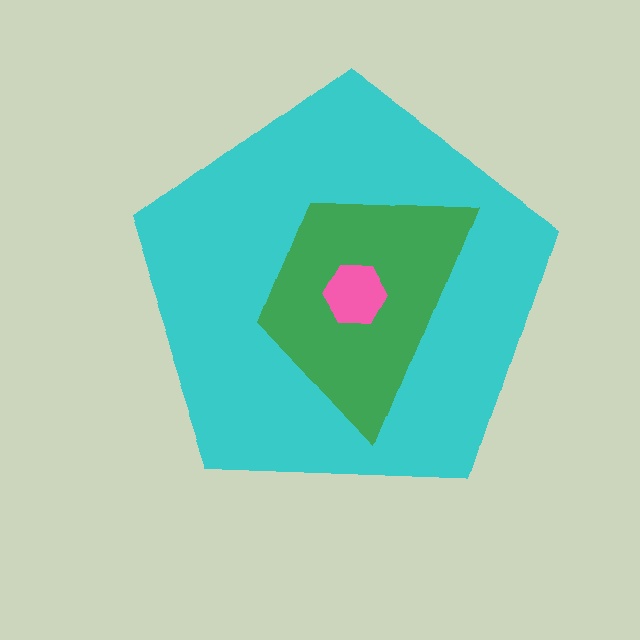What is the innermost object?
The pink hexagon.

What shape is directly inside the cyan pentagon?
The green trapezoid.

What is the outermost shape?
The cyan pentagon.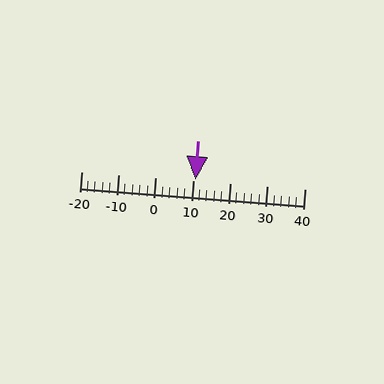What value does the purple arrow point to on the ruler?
The purple arrow points to approximately 11.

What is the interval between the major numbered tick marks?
The major tick marks are spaced 10 units apart.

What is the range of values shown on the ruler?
The ruler shows values from -20 to 40.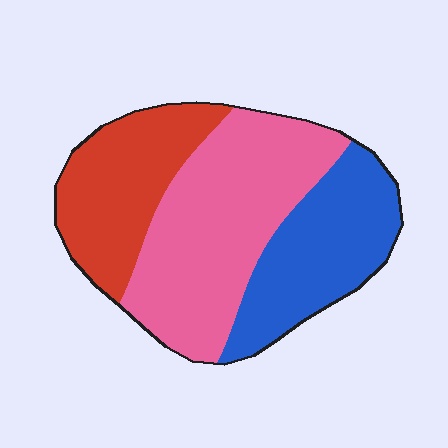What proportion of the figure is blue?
Blue covers 29% of the figure.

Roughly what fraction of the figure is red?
Red covers roughly 25% of the figure.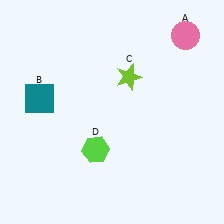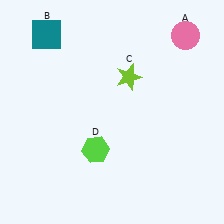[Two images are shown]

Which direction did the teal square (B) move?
The teal square (B) moved up.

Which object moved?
The teal square (B) moved up.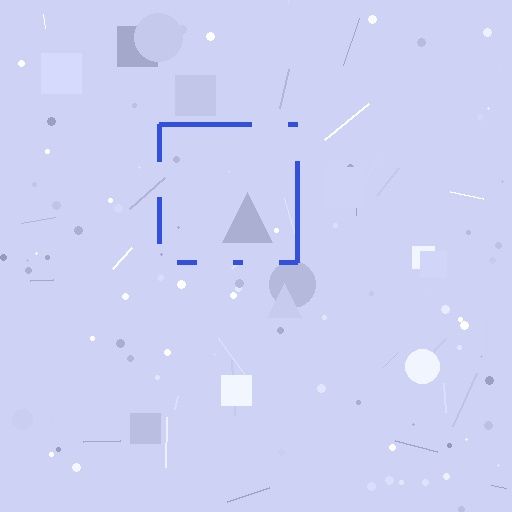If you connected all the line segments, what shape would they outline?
They would outline a square.